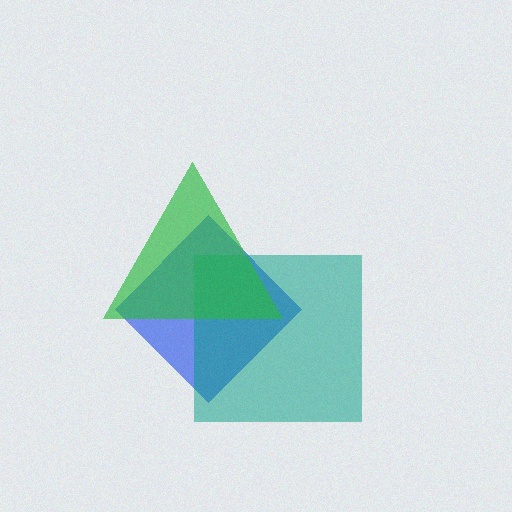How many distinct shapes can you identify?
There are 3 distinct shapes: a blue diamond, a teal square, a green triangle.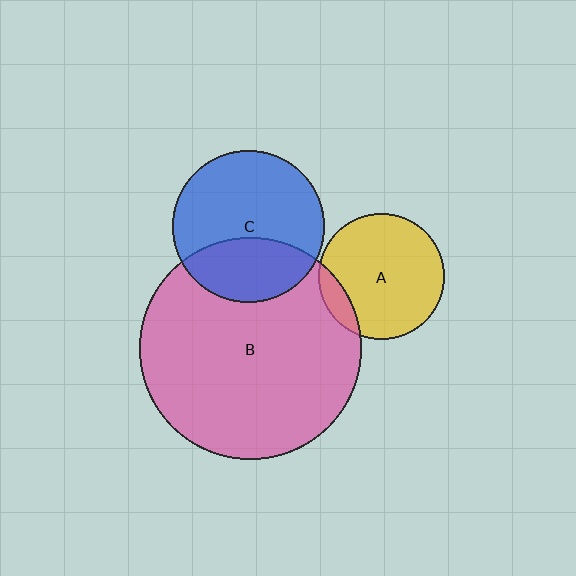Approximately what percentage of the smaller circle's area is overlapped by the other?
Approximately 35%.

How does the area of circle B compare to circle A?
Approximately 3.1 times.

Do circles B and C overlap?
Yes.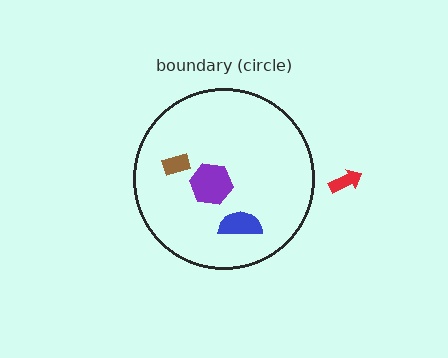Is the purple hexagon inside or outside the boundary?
Inside.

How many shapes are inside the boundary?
3 inside, 1 outside.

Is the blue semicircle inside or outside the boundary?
Inside.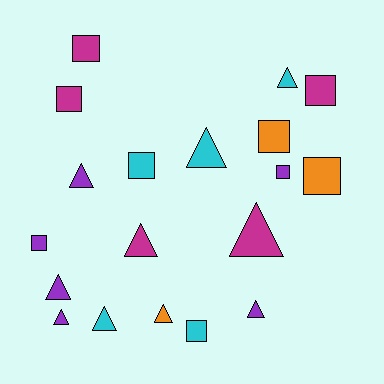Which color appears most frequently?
Purple, with 6 objects.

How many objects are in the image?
There are 19 objects.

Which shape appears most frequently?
Triangle, with 10 objects.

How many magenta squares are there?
There are 3 magenta squares.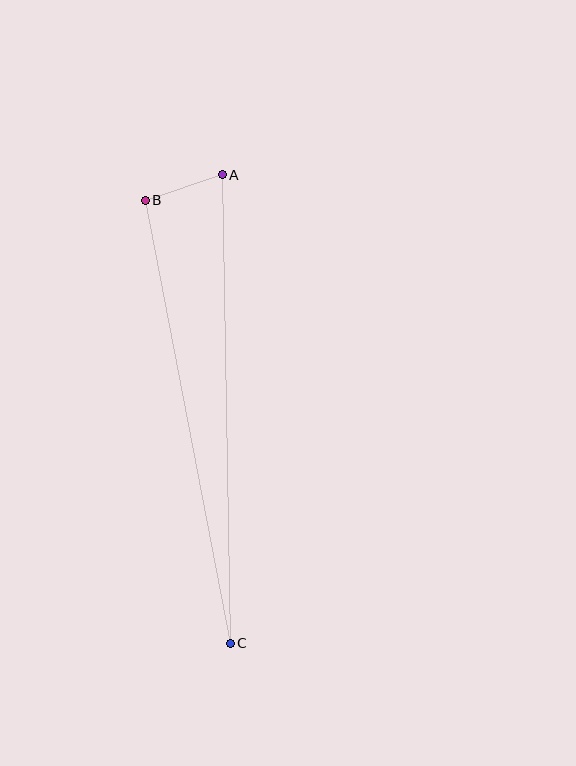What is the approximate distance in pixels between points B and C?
The distance between B and C is approximately 451 pixels.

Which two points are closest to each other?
Points A and B are closest to each other.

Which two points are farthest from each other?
Points A and C are farthest from each other.